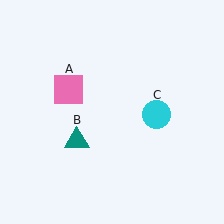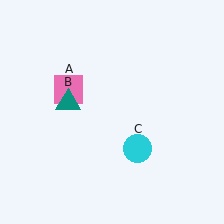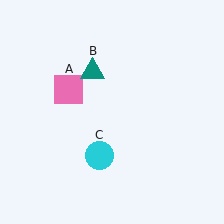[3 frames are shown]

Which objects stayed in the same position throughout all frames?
Pink square (object A) remained stationary.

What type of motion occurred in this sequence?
The teal triangle (object B), cyan circle (object C) rotated clockwise around the center of the scene.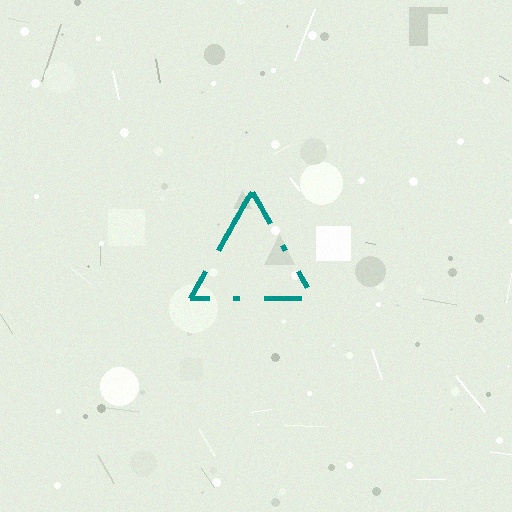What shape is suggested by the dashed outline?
The dashed outline suggests a triangle.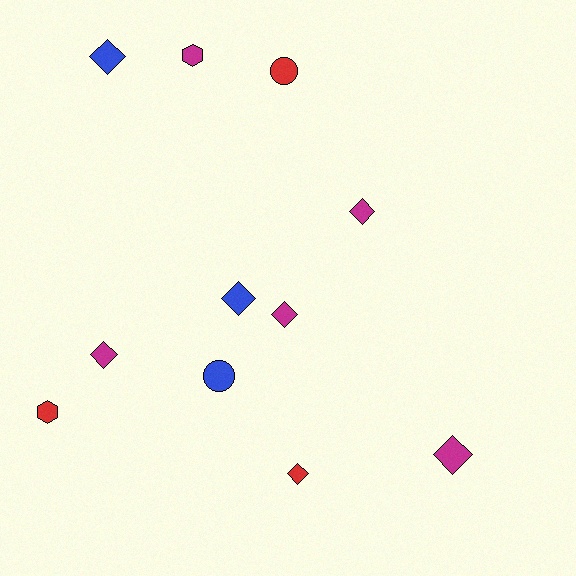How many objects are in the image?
There are 11 objects.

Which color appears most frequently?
Magenta, with 5 objects.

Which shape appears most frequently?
Diamond, with 7 objects.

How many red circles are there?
There is 1 red circle.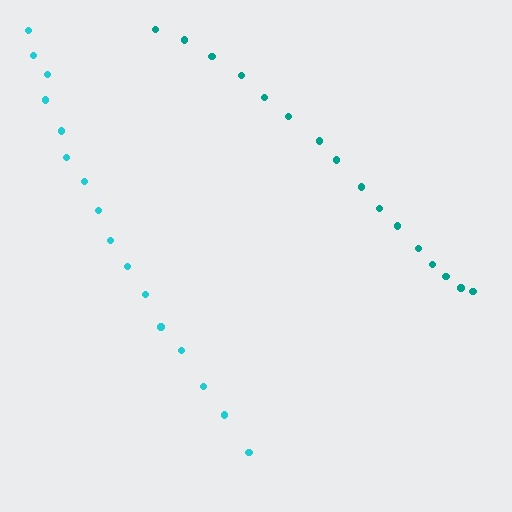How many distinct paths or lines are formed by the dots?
There are 2 distinct paths.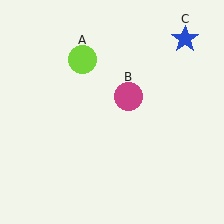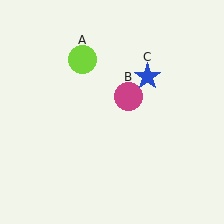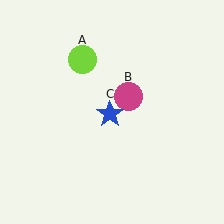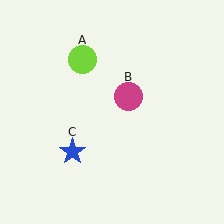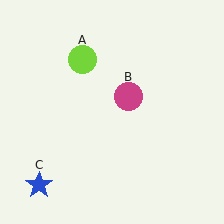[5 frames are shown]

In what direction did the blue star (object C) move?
The blue star (object C) moved down and to the left.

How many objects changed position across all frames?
1 object changed position: blue star (object C).